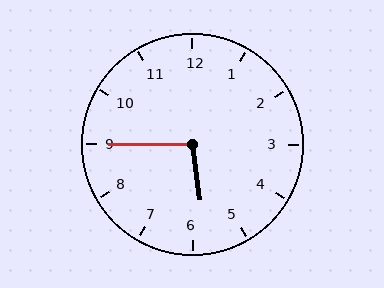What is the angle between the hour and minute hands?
Approximately 98 degrees.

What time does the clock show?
5:45.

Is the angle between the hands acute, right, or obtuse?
It is obtuse.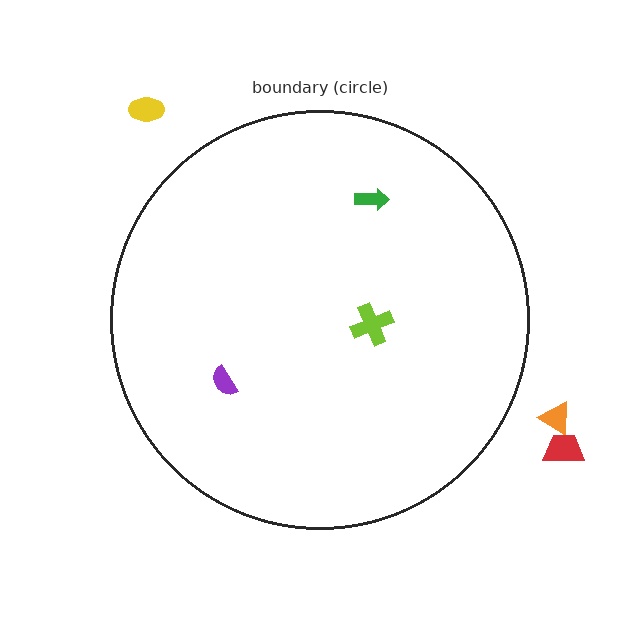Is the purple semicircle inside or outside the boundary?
Inside.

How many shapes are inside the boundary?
3 inside, 3 outside.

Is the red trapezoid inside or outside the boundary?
Outside.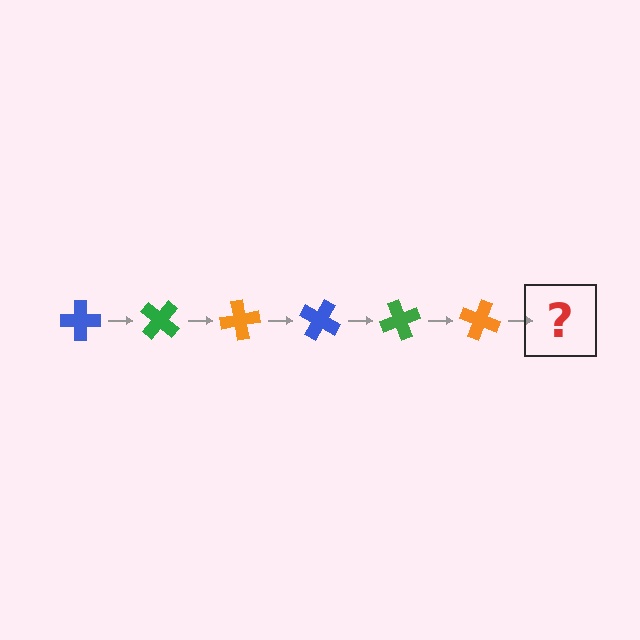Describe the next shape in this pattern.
It should be a blue cross, rotated 240 degrees from the start.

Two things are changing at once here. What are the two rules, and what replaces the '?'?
The two rules are that it rotates 40 degrees each step and the color cycles through blue, green, and orange. The '?' should be a blue cross, rotated 240 degrees from the start.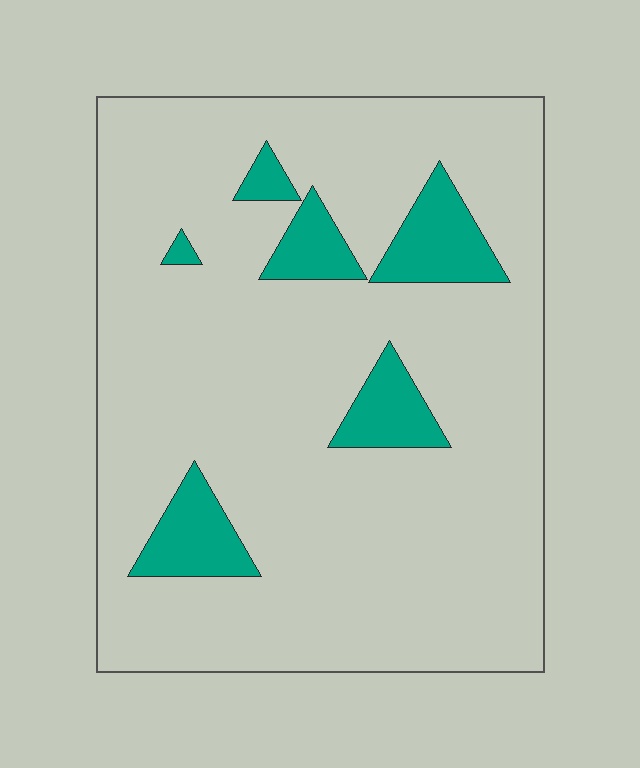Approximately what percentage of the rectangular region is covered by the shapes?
Approximately 10%.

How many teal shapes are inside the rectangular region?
6.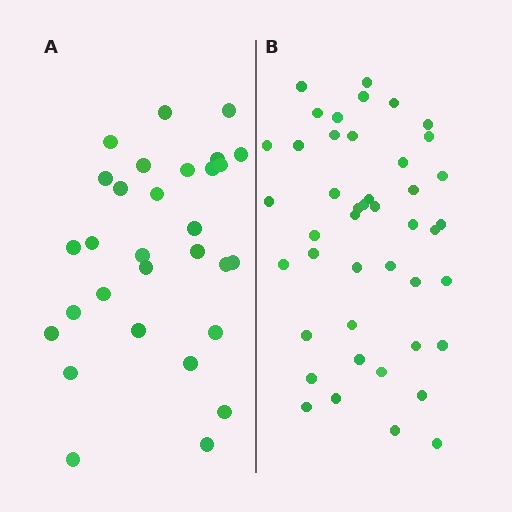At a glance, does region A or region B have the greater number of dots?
Region B (the right region) has more dots.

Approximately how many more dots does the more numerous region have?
Region B has approximately 15 more dots than region A.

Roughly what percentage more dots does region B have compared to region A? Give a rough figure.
About 45% more.